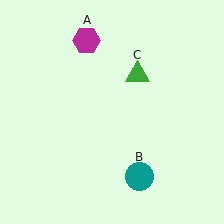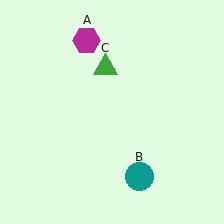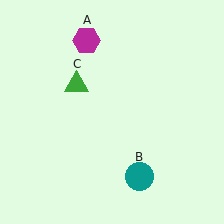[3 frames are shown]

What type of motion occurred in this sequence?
The green triangle (object C) rotated counterclockwise around the center of the scene.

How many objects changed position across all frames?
1 object changed position: green triangle (object C).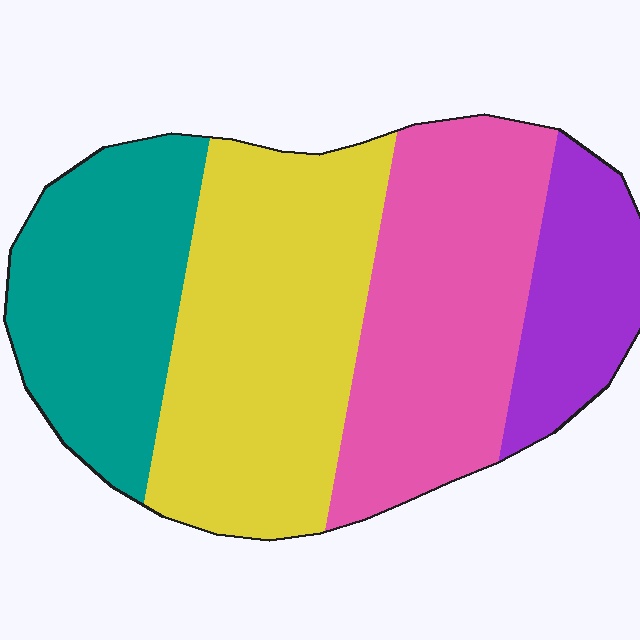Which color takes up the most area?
Yellow, at roughly 35%.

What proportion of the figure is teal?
Teal covers around 25% of the figure.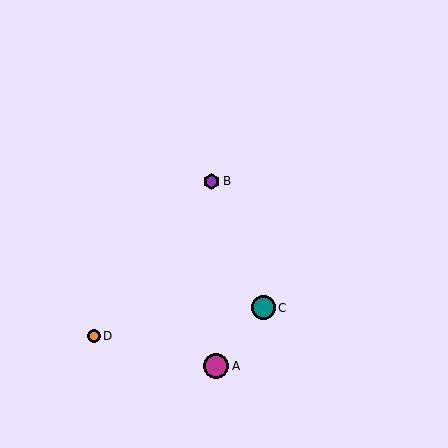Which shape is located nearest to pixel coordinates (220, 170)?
The purple hexagon (labeled B) at (211, 181) is nearest to that location.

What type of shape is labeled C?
Shape C is a teal circle.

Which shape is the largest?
The magenta circle (labeled A) is the largest.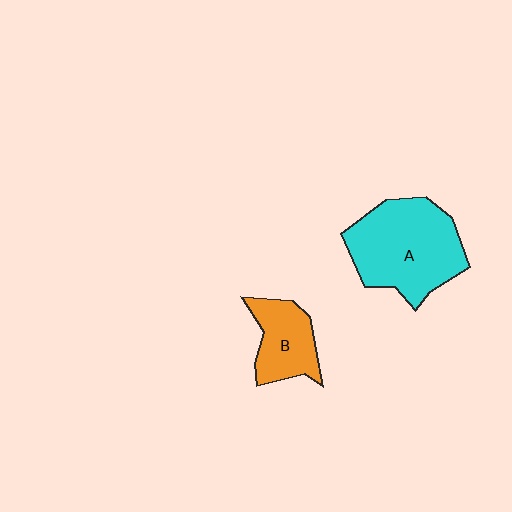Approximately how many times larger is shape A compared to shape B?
Approximately 2.0 times.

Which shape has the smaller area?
Shape B (orange).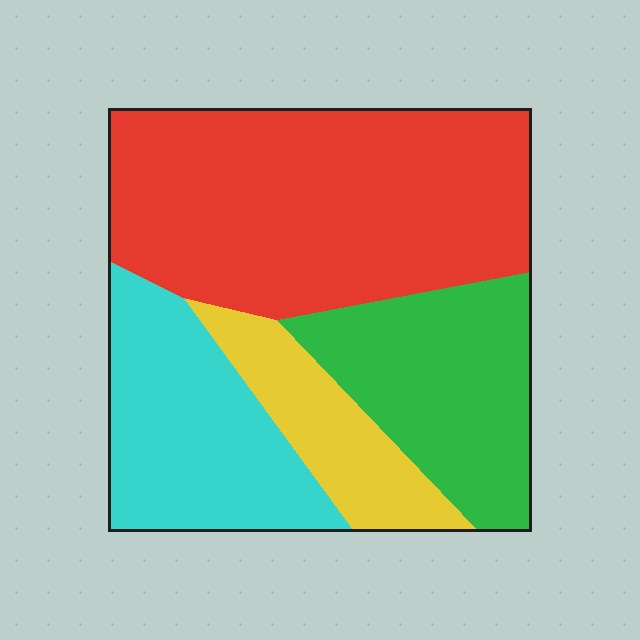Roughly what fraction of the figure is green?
Green covers around 20% of the figure.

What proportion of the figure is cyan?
Cyan takes up about one fifth (1/5) of the figure.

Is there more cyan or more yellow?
Cyan.